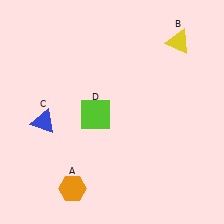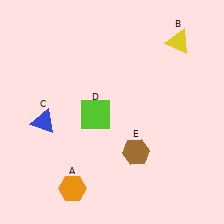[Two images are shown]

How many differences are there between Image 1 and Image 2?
There is 1 difference between the two images.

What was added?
A brown hexagon (E) was added in Image 2.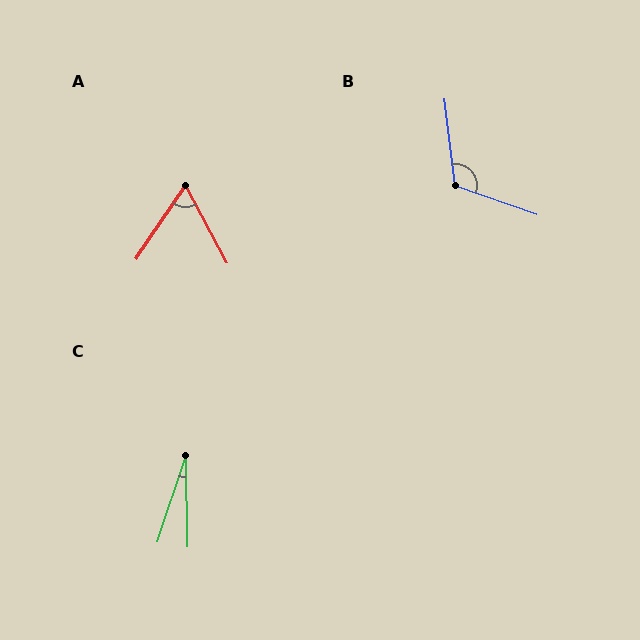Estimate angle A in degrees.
Approximately 62 degrees.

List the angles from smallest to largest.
C (20°), A (62°), B (116°).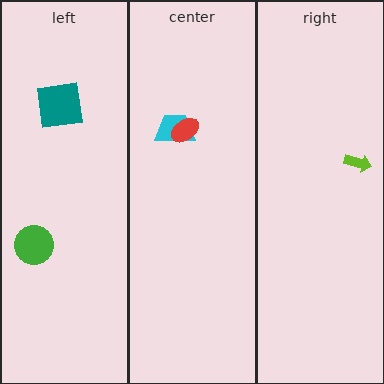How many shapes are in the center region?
2.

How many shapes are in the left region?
2.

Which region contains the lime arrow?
The right region.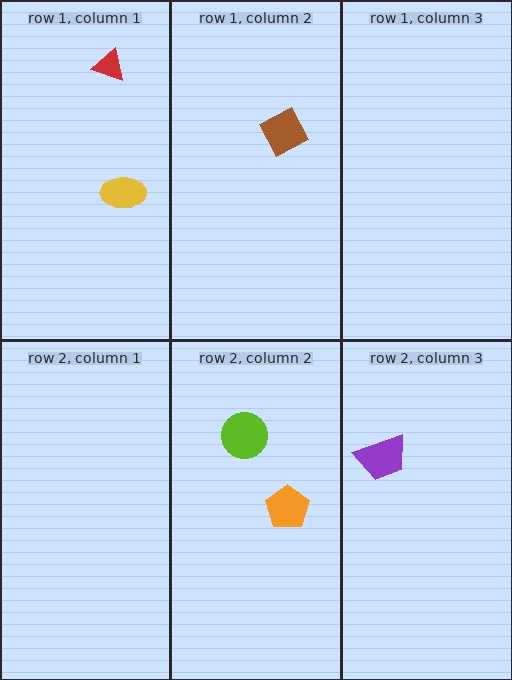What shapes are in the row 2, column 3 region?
The purple trapezoid.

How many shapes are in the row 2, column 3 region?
1.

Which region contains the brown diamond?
The row 1, column 2 region.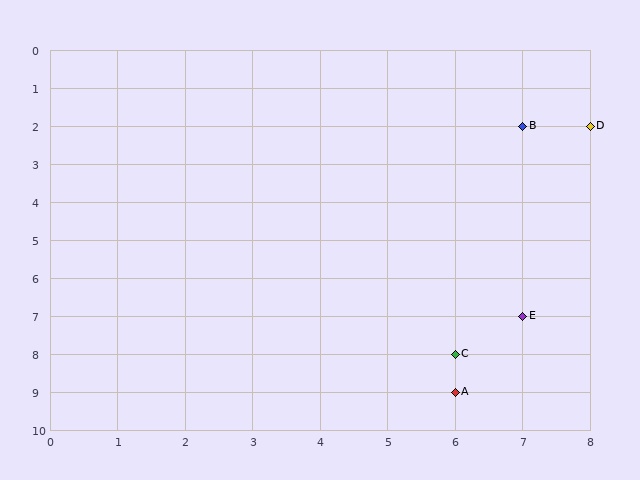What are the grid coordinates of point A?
Point A is at grid coordinates (6, 9).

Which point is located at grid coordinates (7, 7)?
Point E is at (7, 7).